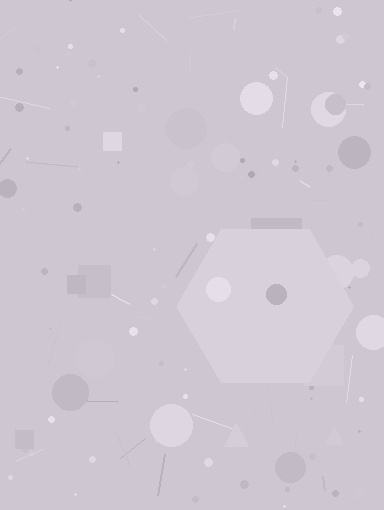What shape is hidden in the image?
A hexagon is hidden in the image.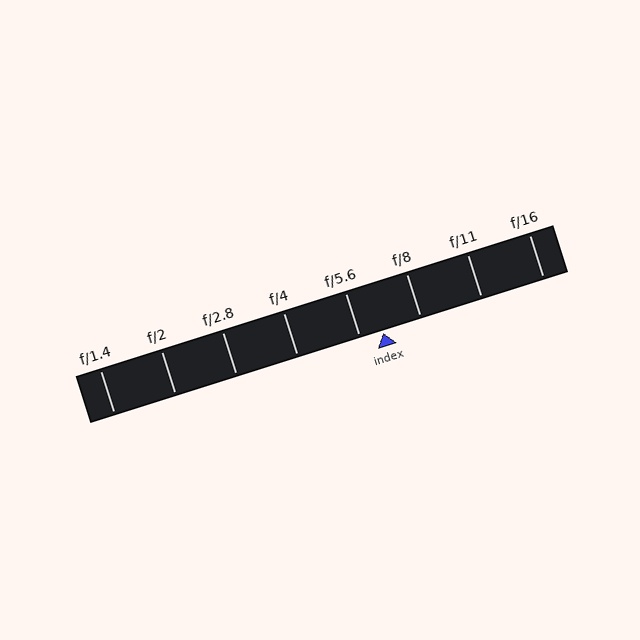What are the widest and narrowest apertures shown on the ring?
The widest aperture shown is f/1.4 and the narrowest is f/16.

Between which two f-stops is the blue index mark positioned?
The index mark is between f/5.6 and f/8.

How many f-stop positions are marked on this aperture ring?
There are 8 f-stop positions marked.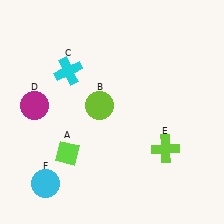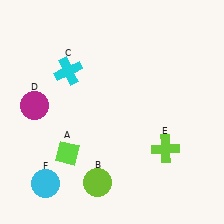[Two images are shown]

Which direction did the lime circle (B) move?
The lime circle (B) moved down.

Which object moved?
The lime circle (B) moved down.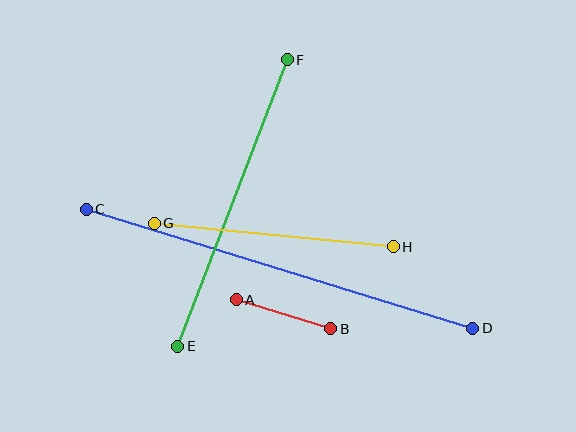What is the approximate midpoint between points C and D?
The midpoint is at approximately (280, 269) pixels.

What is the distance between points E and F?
The distance is approximately 307 pixels.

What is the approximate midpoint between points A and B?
The midpoint is at approximately (283, 314) pixels.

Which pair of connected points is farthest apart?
Points C and D are farthest apart.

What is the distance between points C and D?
The distance is approximately 404 pixels.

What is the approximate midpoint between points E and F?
The midpoint is at approximately (233, 203) pixels.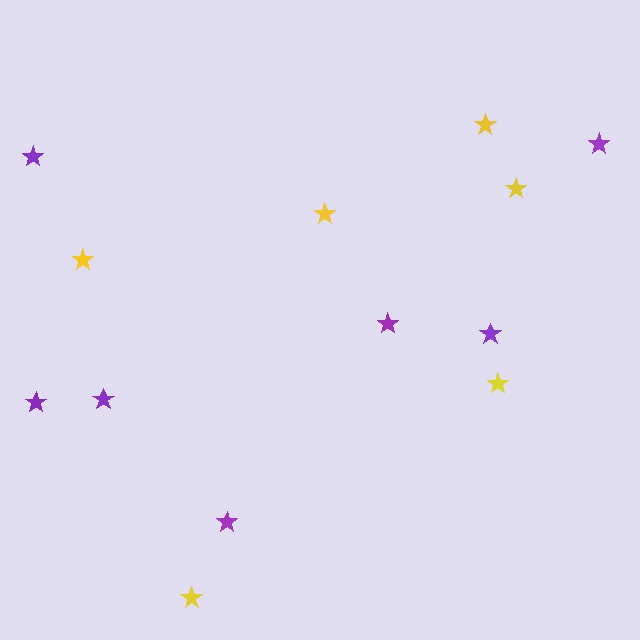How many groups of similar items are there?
There are 2 groups: one group of yellow stars (6) and one group of purple stars (7).